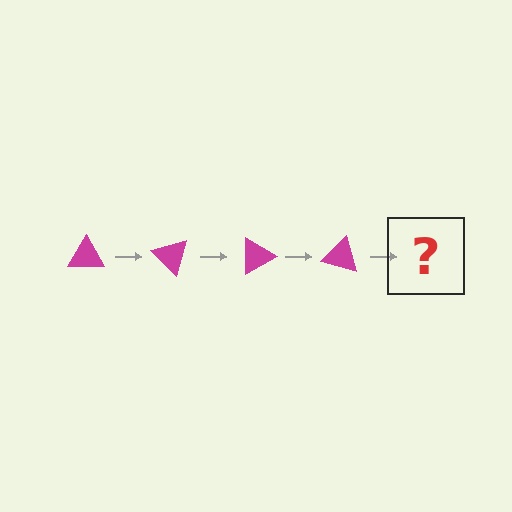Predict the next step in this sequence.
The next step is a magenta triangle rotated 180 degrees.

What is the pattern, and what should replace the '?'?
The pattern is that the triangle rotates 45 degrees each step. The '?' should be a magenta triangle rotated 180 degrees.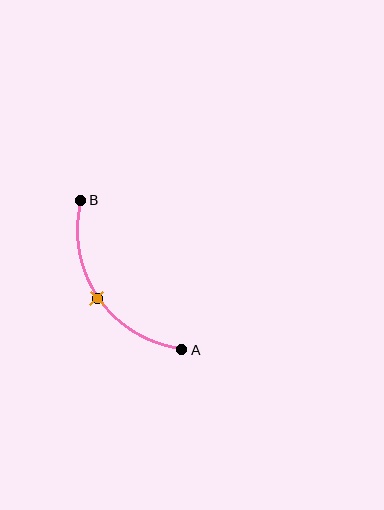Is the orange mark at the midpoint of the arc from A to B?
Yes. The orange mark lies on the arc at equal arc-length from both A and B — it is the arc midpoint.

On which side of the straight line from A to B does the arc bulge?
The arc bulges below and to the left of the straight line connecting A and B.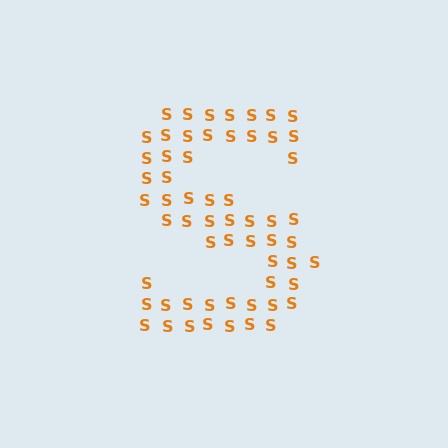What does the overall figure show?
The overall figure shows the letter S.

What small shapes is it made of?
It is made of small letter S's.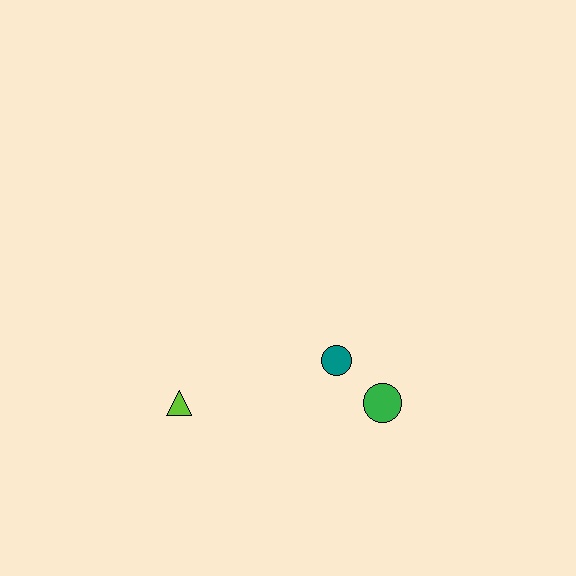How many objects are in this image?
There are 3 objects.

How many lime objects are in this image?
There is 1 lime object.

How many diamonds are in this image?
There are no diamonds.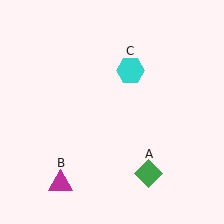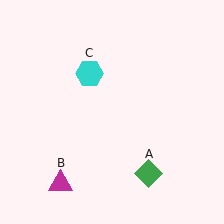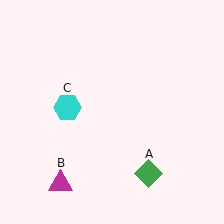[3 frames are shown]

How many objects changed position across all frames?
1 object changed position: cyan hexagon (object C).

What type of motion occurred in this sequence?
The cyan hexagon (object C) rotated counterclockwise around the center of the scene.